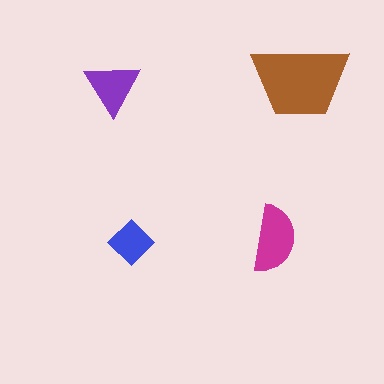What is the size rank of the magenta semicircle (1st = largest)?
2nd.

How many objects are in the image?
There are 4 objects in the image.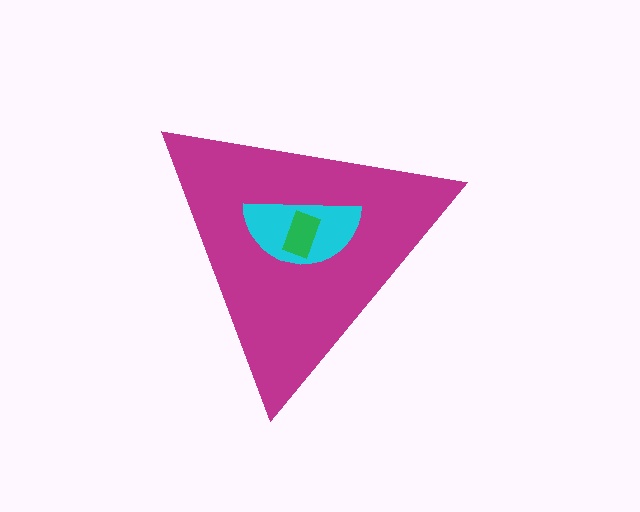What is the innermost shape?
The green rectangle.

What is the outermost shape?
The magenta triangle.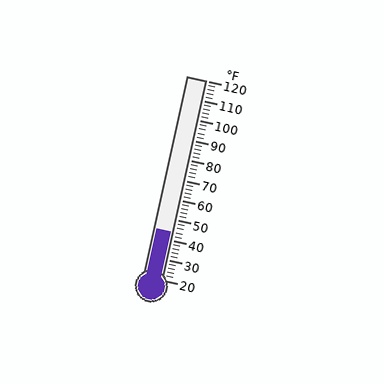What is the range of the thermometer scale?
The thermometer scale ranges from 20°F to 120°F.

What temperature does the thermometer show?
The thermometer shows approximately 44°F.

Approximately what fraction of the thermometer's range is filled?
The thermometer is filled to approximately 25% of its range.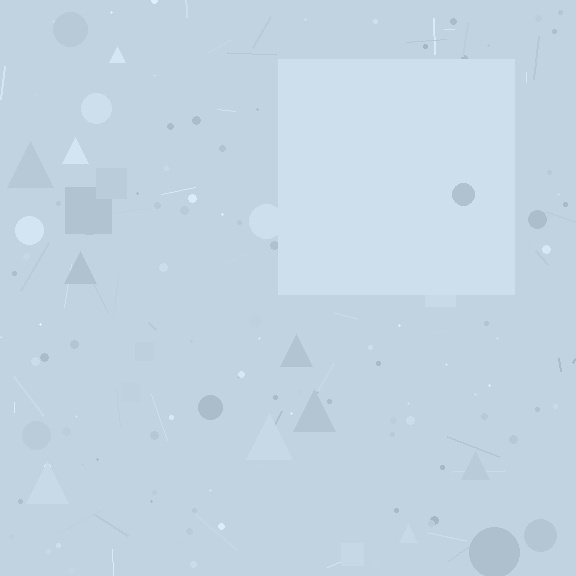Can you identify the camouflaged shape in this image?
The camouflaged shape is a square.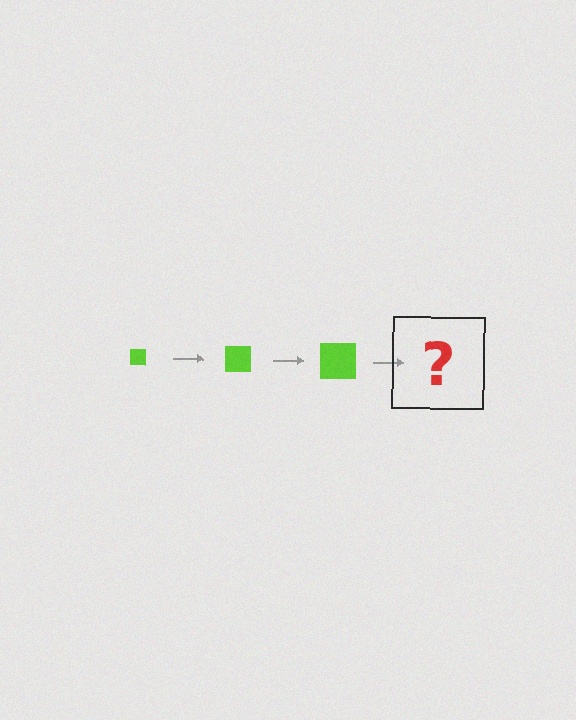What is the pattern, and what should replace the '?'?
The pattern is that the square gets progressively larger each step. The '?' should be a lime square, larger than the previous one.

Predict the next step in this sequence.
The next step is a lime square, larger than the previous one.